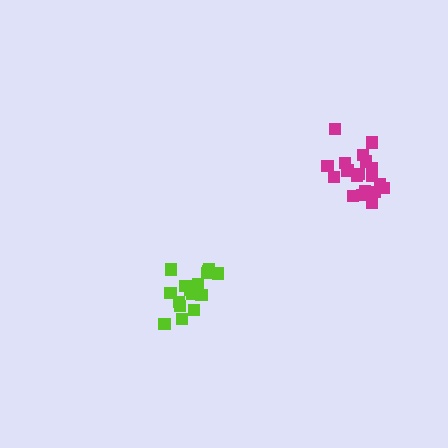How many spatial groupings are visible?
There are 2 spatial groupings.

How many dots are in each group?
Group 1: 19 dots, Group 2: 16 dots (35 total).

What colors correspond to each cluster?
The clusters are colored: magenta, lime.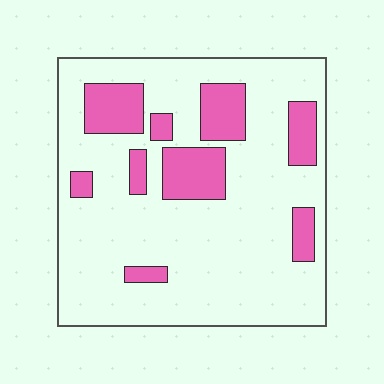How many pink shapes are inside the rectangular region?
9.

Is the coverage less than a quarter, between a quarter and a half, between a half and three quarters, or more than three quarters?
Less than a quarter.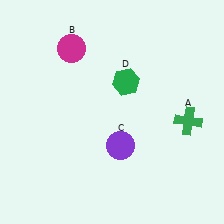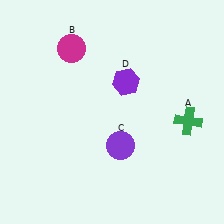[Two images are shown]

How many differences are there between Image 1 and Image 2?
There is 1 difference between the two images.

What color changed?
The hexagon (D) changed from green in Image 1 to purple in Image 2.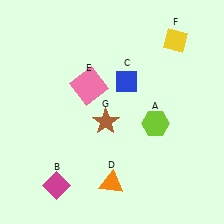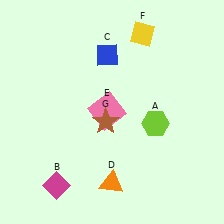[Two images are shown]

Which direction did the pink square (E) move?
The pink square (E) moved down.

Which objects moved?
The objects that moved are: the blue diamond (C), the pink square (E), the yellow diamond (F).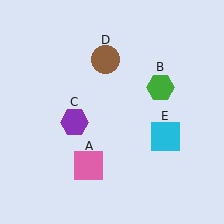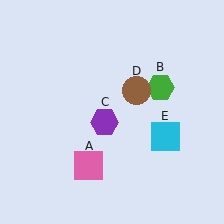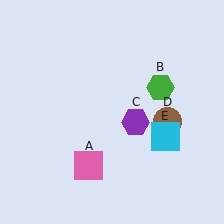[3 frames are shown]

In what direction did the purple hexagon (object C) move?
The purple hexagon (object C) moved right.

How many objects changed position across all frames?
2 objects changed position: purple hexagon (object C), brown circle (object D).